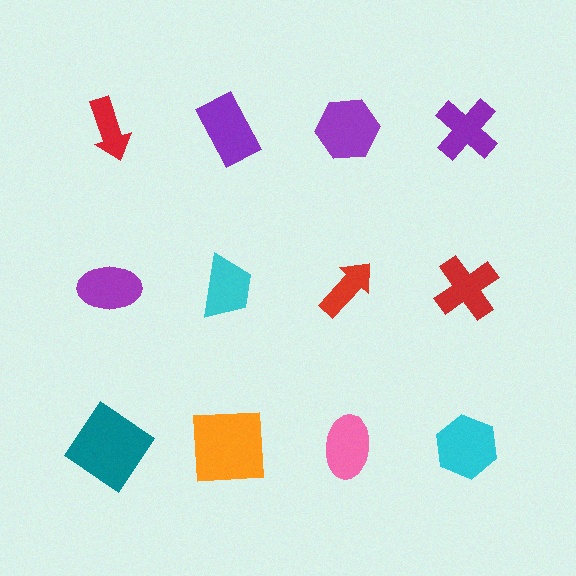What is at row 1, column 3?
A purple hexagon.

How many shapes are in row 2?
4 shapes.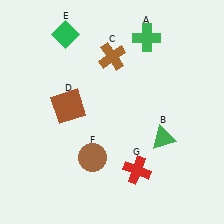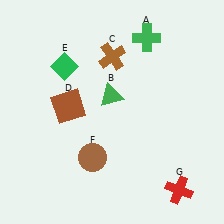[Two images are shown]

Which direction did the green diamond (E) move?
The green diamond (E) moved down.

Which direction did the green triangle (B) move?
The green triangle (B) moved left.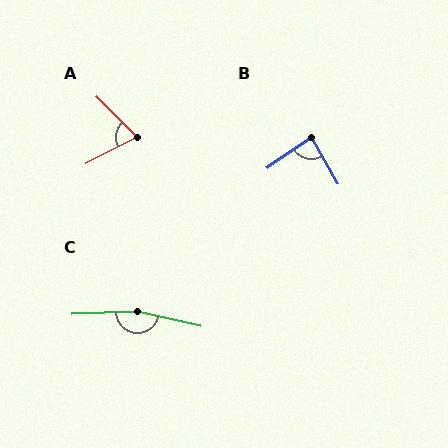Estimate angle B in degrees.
Approximately 85 degrees.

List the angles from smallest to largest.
A (72°), B (85°), C (165°).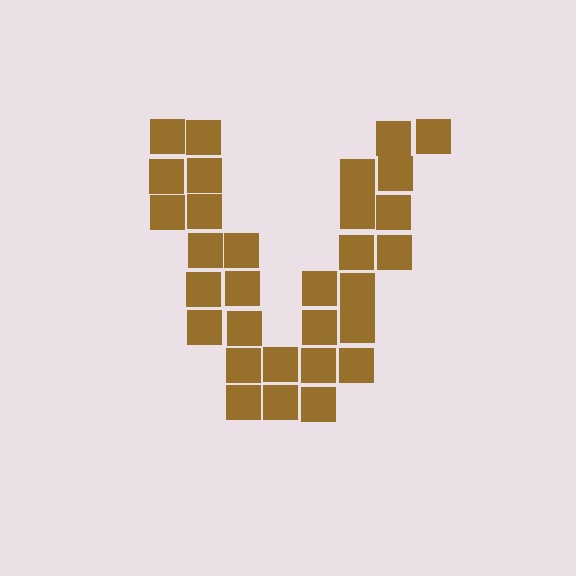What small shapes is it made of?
It is made of small squares.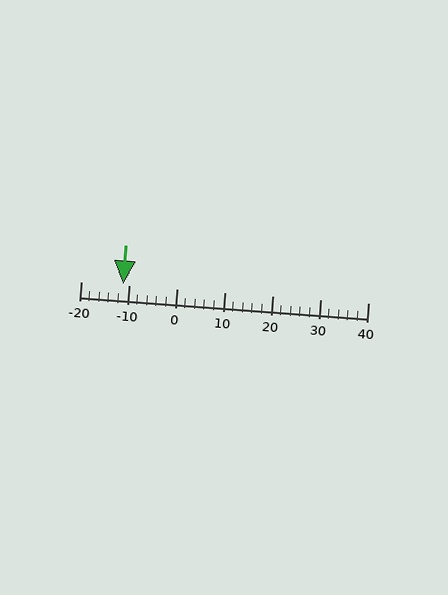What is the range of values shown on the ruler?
The ruler shows values from -20 to 40.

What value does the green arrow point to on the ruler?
The green arrow points to approximately -11.